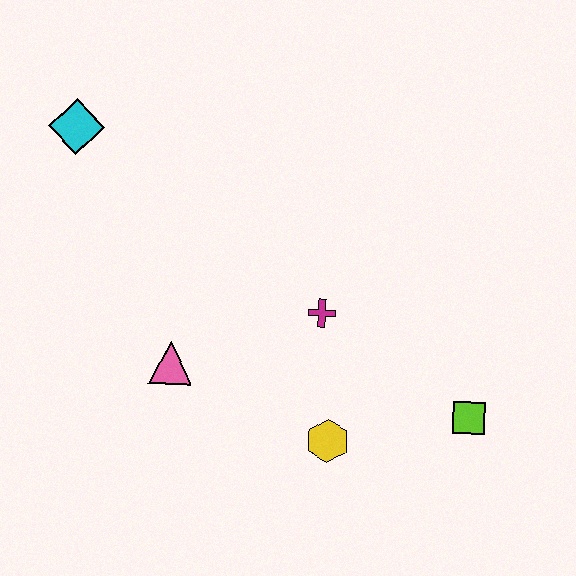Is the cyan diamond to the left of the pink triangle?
Yes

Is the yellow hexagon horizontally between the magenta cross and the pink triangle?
No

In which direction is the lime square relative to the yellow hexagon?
The lime square is to the right of the yellow hexagon.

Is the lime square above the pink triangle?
No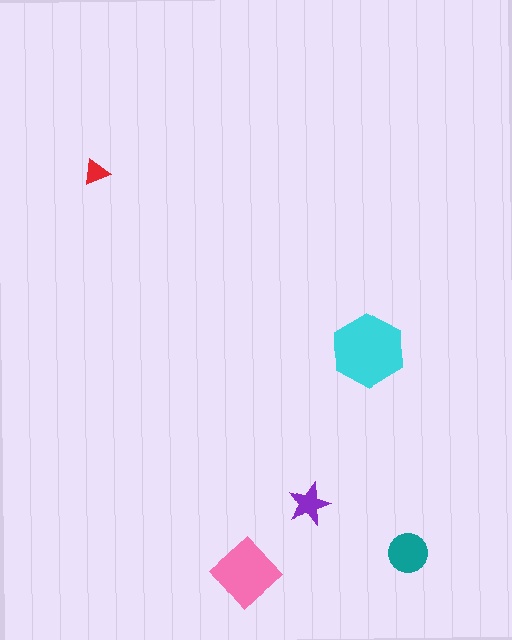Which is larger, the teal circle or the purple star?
The teal circle.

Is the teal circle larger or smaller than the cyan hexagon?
Smaller.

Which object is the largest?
The cyan hexagon.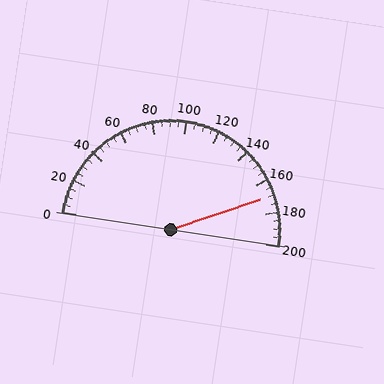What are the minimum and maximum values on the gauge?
The gauge ranges from 0 to 200.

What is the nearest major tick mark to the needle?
The nearest major tick mark is 160.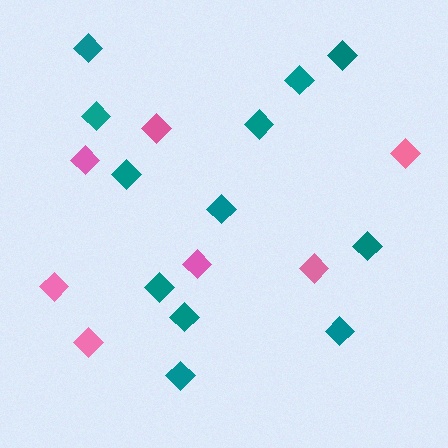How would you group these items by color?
There are 2 groups: one group of teal diamonds (12) and one group of pink diamonds (7).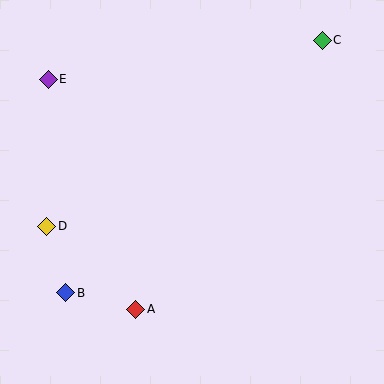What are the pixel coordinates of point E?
Point E is at (48, 79).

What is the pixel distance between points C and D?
The distance between C and D is 332 pixels.